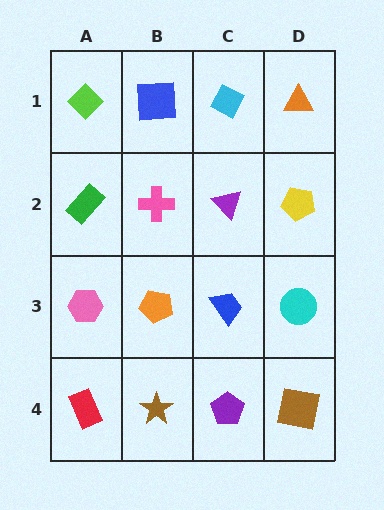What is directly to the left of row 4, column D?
A purple pentagon.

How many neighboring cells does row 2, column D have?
3.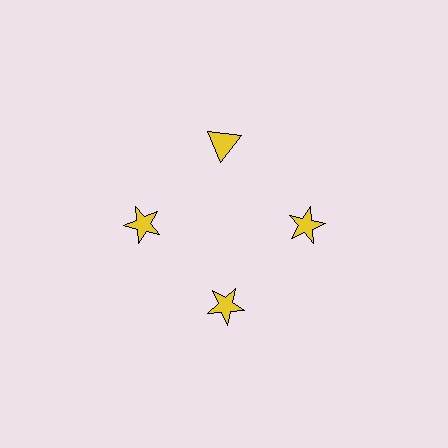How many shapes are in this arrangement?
There are 4 shapes arranged in a ring pattern.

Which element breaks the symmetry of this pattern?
The yellow triangle at roughly the 12 o'clock position breaks the symmetry. All other shapes are yellow stars.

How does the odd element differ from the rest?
It has a different shape: triangle instead of star.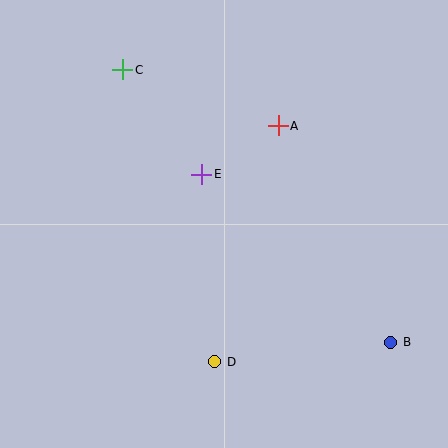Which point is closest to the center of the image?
Point E at (202, 174) is closest to the center.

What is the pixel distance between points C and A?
The distance between C and A is 165 pixels.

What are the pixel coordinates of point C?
Point C is at (123, 70).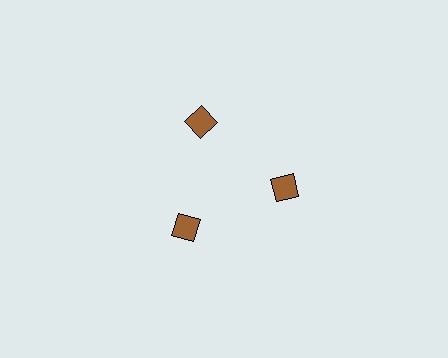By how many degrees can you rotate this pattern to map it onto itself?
The pattern maps onto itself every 120 degrees of rotation.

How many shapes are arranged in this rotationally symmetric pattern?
There are 3 shapes, arranged in 3 groups of 1.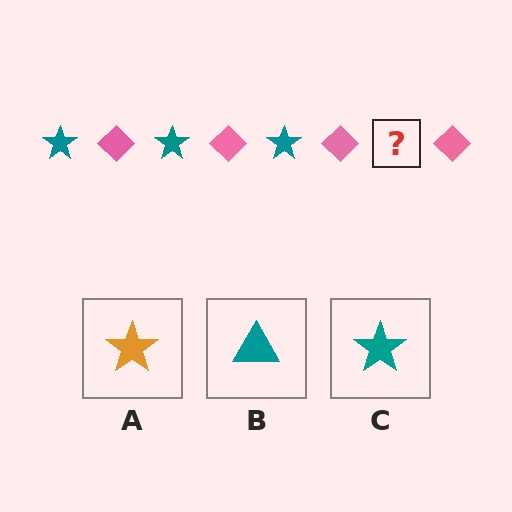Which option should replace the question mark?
Option C.